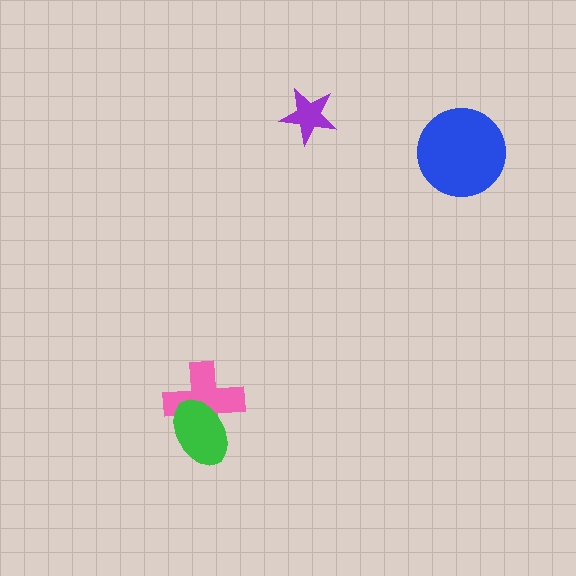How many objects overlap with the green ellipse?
1 object overlaps with the green ellipse.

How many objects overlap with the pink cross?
1 object overlaps with the pink cross.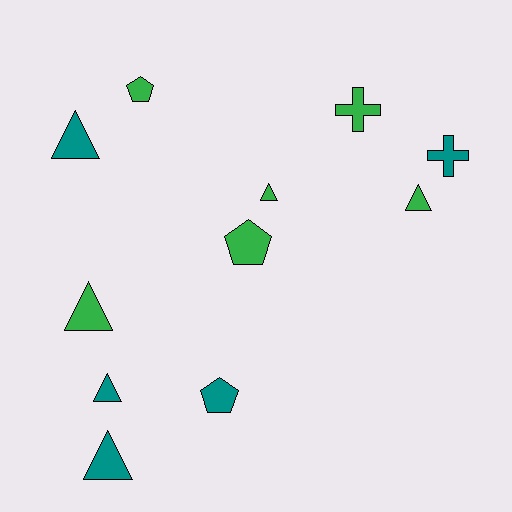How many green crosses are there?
There is 1 green cross.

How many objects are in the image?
There are 11 objects.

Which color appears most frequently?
Green, with 6 objects.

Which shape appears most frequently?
Triangle, with 6 objects.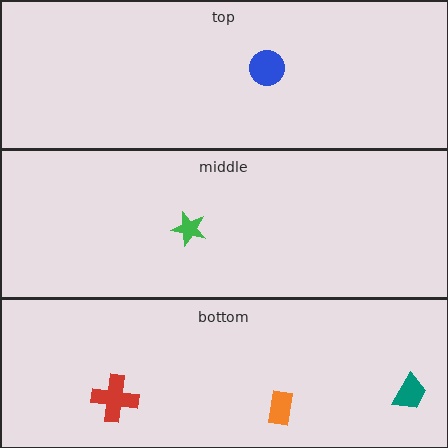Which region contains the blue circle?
The top region.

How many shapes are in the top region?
1.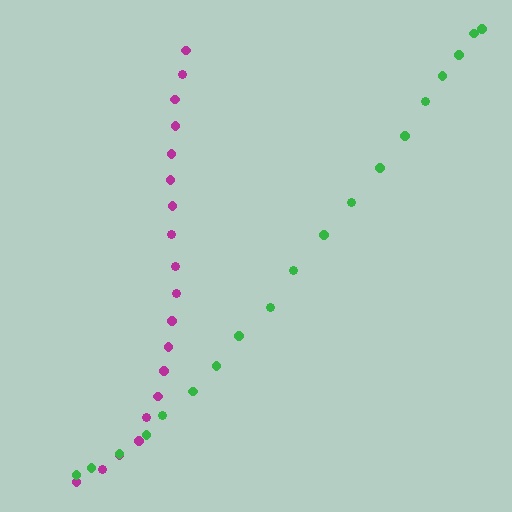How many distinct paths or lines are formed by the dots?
There are 2 distinct paths.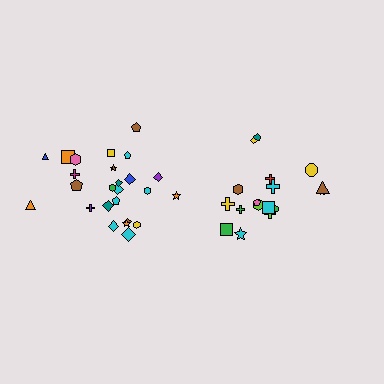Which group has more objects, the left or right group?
The left group.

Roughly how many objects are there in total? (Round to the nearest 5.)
Roughly 45 objects in total.